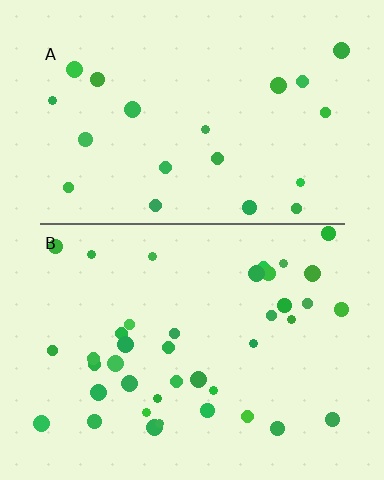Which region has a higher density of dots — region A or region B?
B (the bottom).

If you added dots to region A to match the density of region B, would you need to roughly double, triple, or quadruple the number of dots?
Approximately double.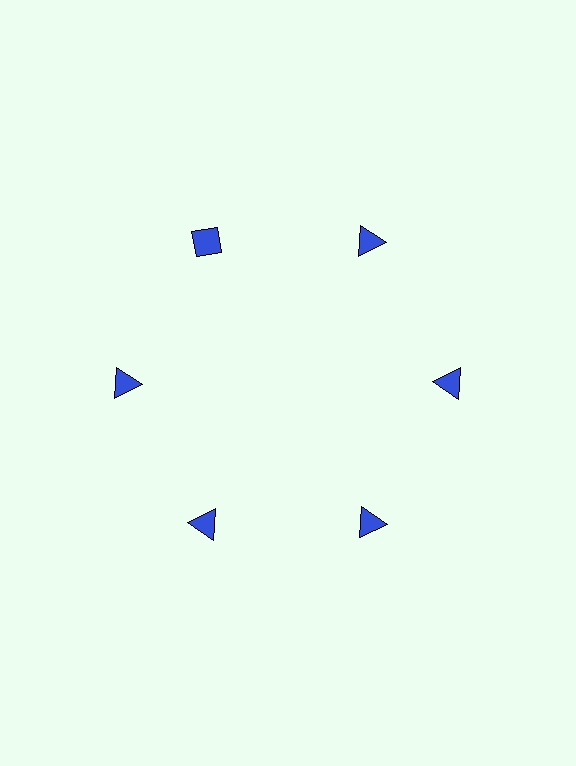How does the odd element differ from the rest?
It has a different shape: diamond instead of triangle.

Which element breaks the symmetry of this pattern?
The blue diamond at roughly the 11 o'clock position breaks the symmetry. All other shapes are blue triangles.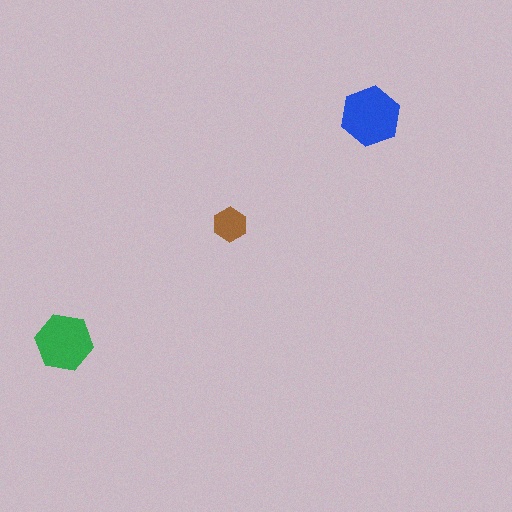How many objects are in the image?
There are 3 objects in the image.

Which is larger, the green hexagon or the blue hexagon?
The blue one.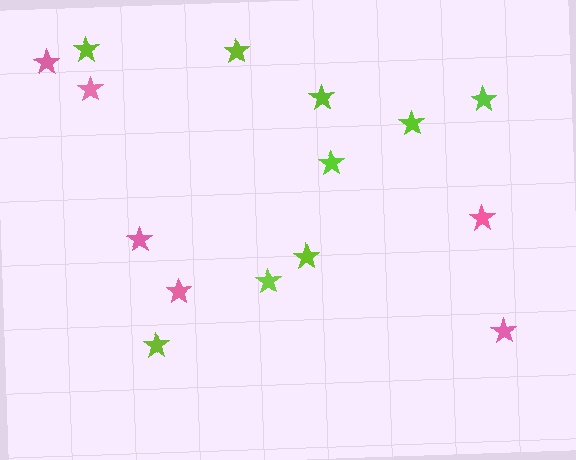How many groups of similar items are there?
There are 2 groups: one group of pink stars (6) and one group of lime stars (9).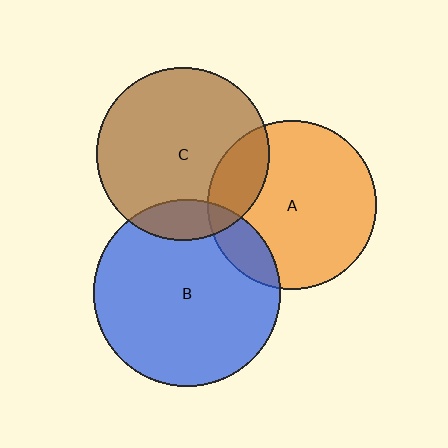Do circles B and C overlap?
Yes.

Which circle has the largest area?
Circle B (blue).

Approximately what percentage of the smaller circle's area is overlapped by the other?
Approximately 15%.